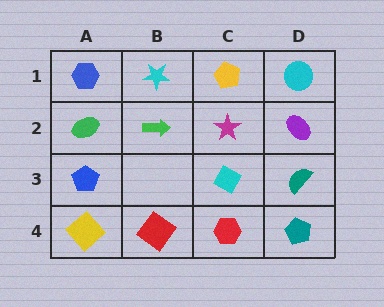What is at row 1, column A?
A blue hexagon.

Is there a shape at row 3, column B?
No, that cell is empty.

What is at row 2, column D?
A purple ellipse.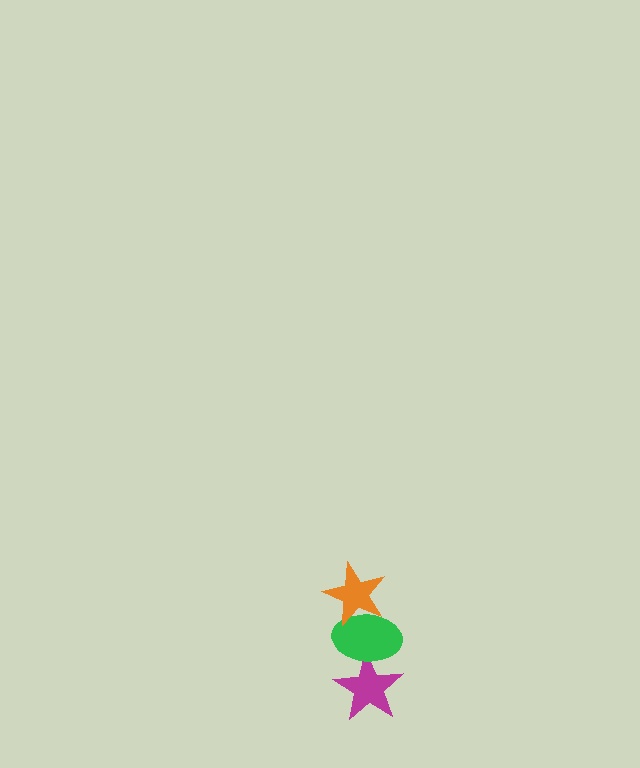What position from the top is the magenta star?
The magenta star is 3rd from the top.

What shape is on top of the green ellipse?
The orange star is on top of the green ellipse.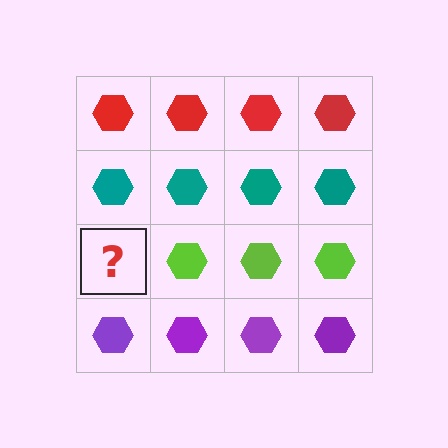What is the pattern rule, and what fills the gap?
The rule is that each row has a consistent color. The gap should be filled with a lime hexagon.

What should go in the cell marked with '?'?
The missing cell should contain a lime hexagon.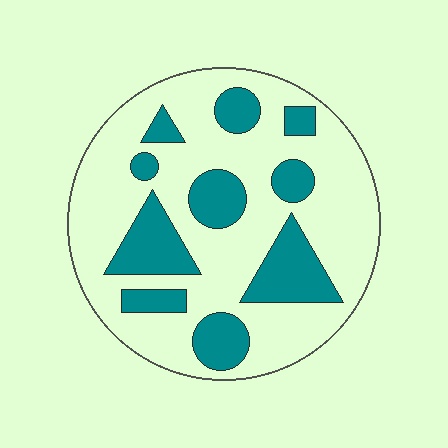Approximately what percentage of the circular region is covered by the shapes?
Approximately 30%.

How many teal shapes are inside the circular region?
10.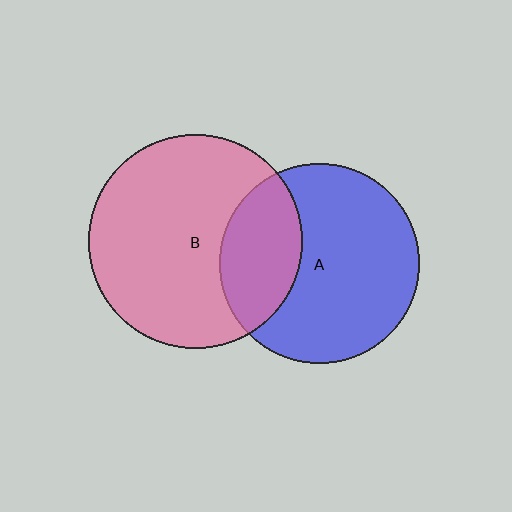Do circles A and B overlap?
Yes.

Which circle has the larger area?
Circle B (pink).